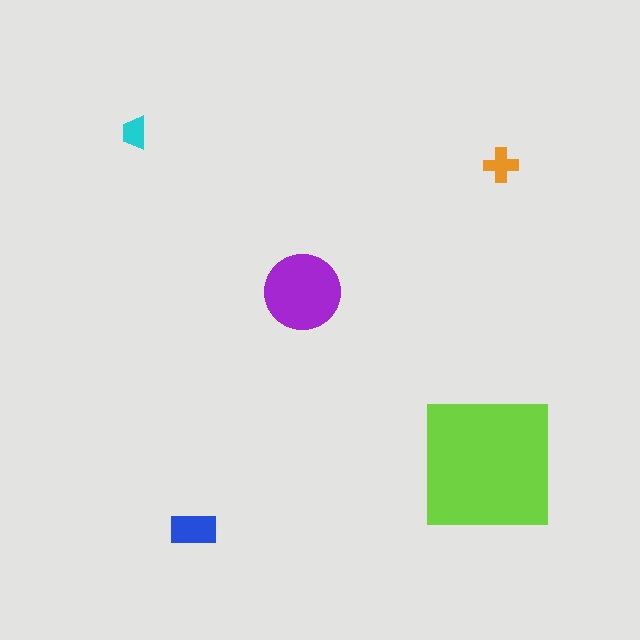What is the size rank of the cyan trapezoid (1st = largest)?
5th.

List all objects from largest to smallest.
The lime square, the purple circle, the blue rectangle, the orange cross, the cyan trapezoid.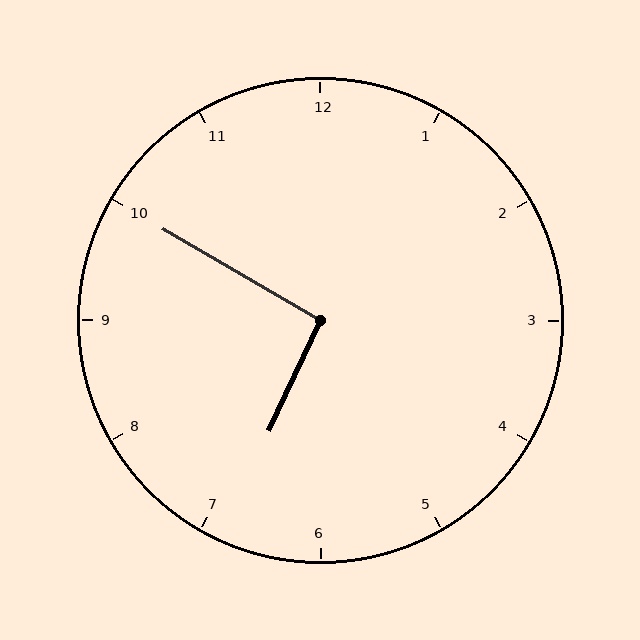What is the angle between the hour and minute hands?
Approximately 95 degrees.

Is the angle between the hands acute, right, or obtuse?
It is right.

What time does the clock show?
6:50.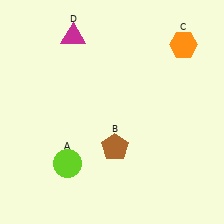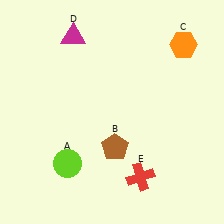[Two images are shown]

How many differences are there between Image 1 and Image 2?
There is 1 difference between the two images.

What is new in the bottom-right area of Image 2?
A red cross (E) was added in the bottom-right area of Image 2.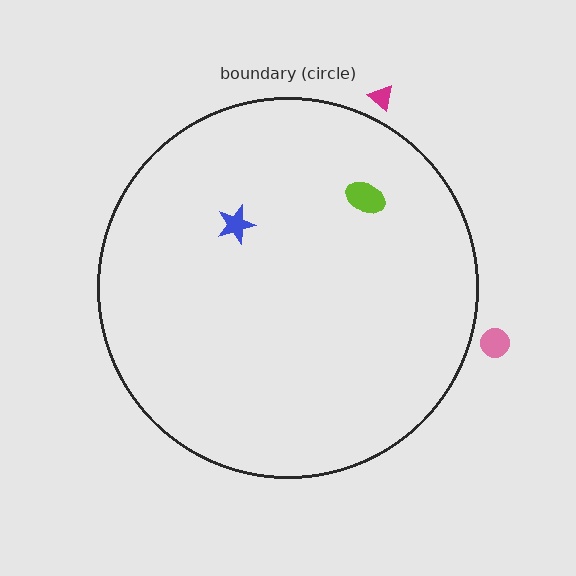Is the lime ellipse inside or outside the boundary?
Inside.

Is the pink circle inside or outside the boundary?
Outside.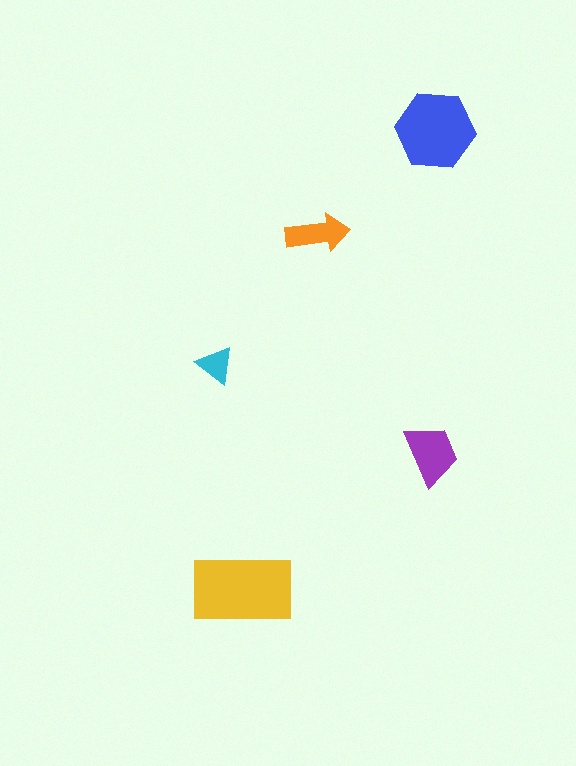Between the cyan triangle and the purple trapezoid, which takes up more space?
The purple trapezoid.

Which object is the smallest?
The cyan triangle.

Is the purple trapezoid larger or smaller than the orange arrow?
Larger.